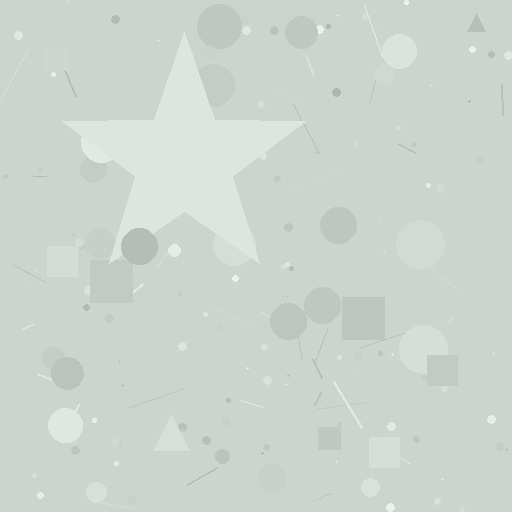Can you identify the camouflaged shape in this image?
The camouflaged shape is a star.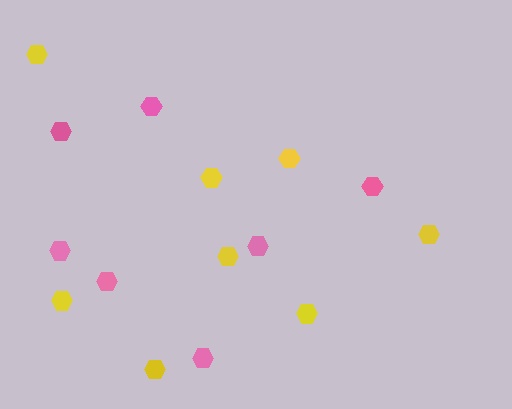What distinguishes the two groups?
There are 2 groups: one group of pink hexagons (7) and one group of yellow hexagons (8).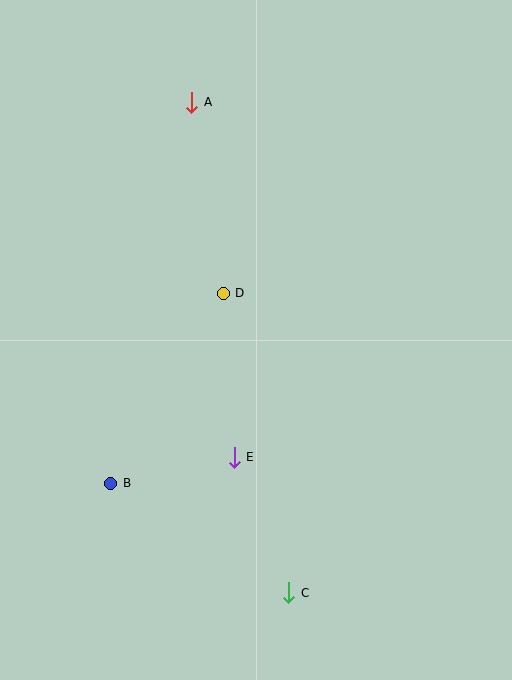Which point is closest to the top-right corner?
Point A is closest to the top-right corner.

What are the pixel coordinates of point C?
Point C is at (289, 593).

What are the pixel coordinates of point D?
Point D is at (223, 293).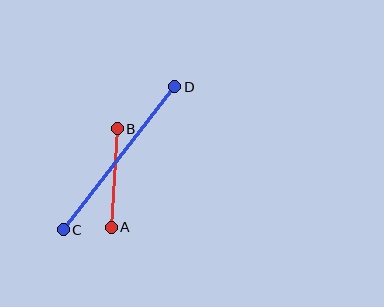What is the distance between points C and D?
The distance is approximately 181 pixels.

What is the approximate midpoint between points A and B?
The midpoint is at approximately (114, 178) pixels.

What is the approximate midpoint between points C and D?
The midpoint is at approximately (119, 158) pixels.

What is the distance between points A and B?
The distance is approximately 99 pixels.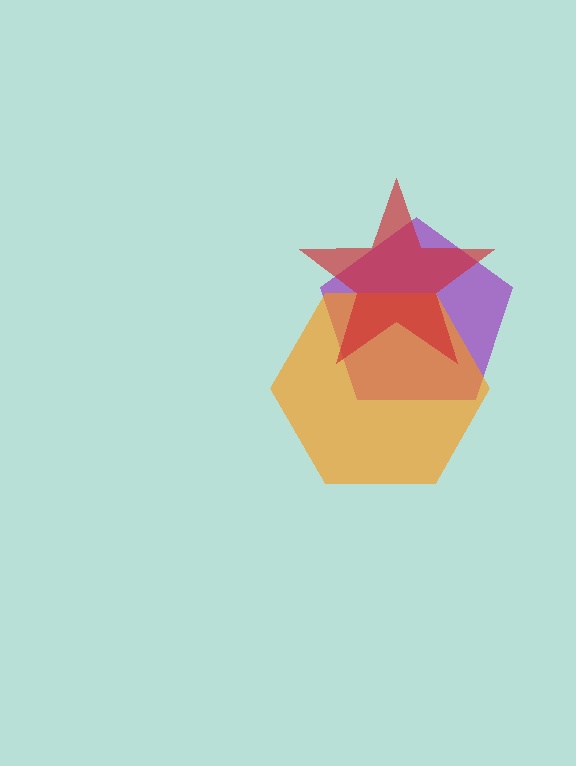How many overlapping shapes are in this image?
There are 3 overlapping shapes in the image.